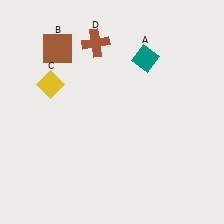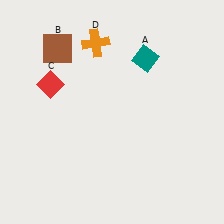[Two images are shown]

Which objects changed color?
C changed from yellow to red. D changed from brown to orange.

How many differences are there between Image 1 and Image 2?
There are 2 differences between the two images.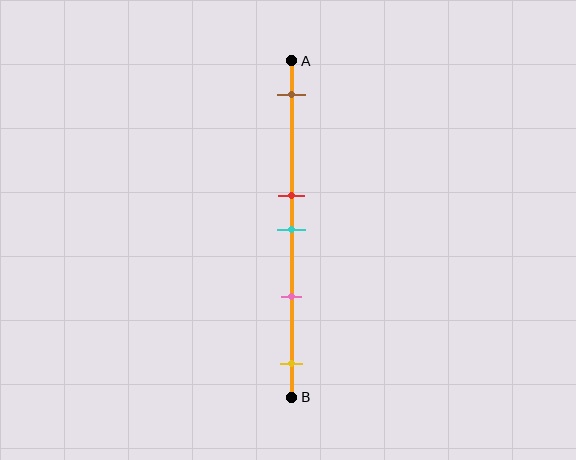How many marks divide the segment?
There are 5 marks dividing the segment.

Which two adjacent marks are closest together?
The red and cyan marks are the closest adjacent pair.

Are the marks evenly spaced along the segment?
No, the marks are not evenly spaced.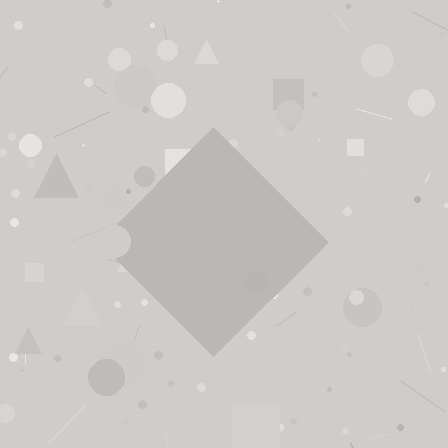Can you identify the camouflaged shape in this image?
The camouflaged shape is a diamond.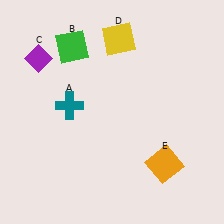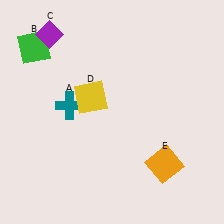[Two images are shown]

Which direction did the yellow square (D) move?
The yellow square (D) moved down.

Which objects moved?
The objects that moved are: the green square (B), the purple diamond (C), the yellow square (D).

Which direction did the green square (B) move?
The green square (B) moved left.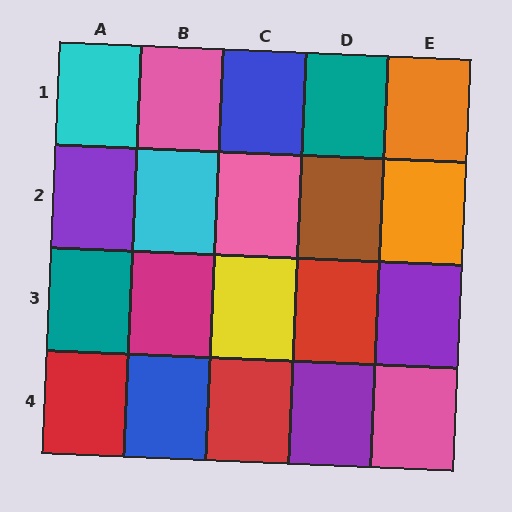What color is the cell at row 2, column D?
Brown.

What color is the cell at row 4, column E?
Pink.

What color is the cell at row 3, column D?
Red.